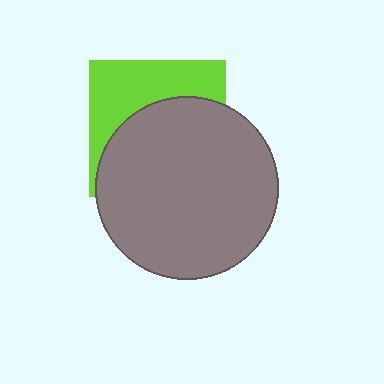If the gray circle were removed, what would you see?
You would see the complete lime square.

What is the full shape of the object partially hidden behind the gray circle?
The partially hidden object is a lime square.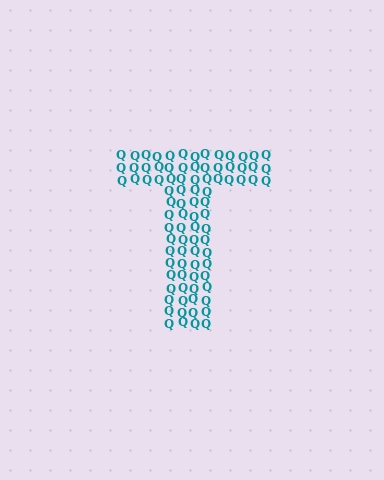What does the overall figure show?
The overall figure shows the letter T.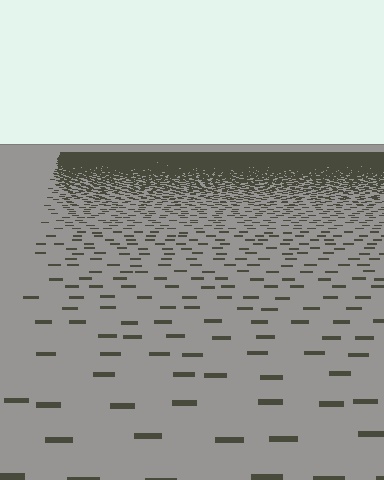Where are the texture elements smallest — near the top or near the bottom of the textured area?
Near the top.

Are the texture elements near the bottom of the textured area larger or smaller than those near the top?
Larger. Near the bottom, elements are closer to the viewer and appear at a bigger on-screen size.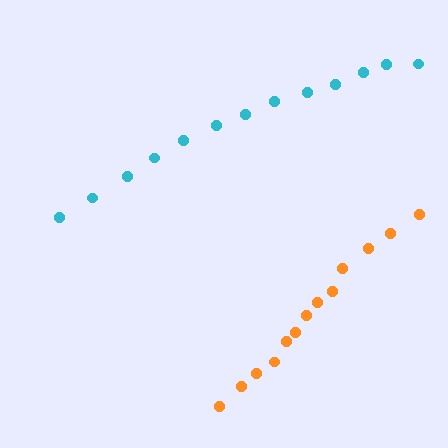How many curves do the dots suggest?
There are 2 distinct paths.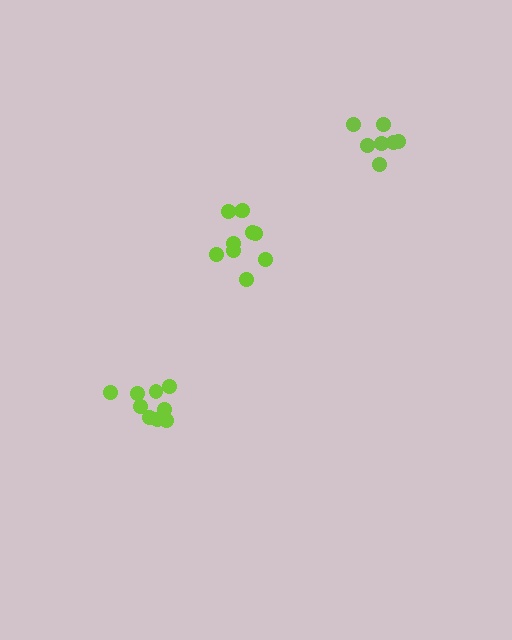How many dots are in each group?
Group 1: 7 dots, Group 2: 10 dots, Group 3: 9 dots (26 total).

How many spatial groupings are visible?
There are 3 spatial groupings.